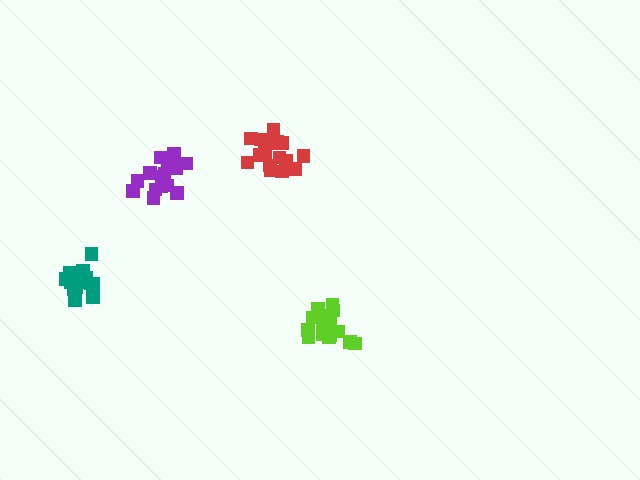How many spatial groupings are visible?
There are 4 spatial groupings.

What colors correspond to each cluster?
The clusters are colored: lime, teal, red, purple.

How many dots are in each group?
Group 1: 17 dots, Group 2: 16 dots, Group 3: 18 dots, Group 4: 15 dots (66 total).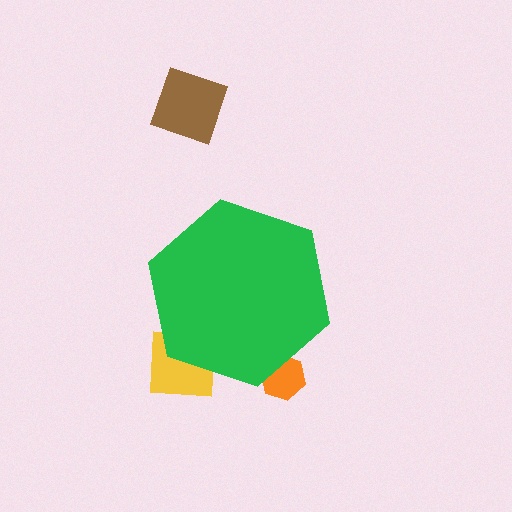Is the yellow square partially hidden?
Yes, the yellow square is partially hidden behind the green hexagon.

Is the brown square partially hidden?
No, the brown square is fully visible.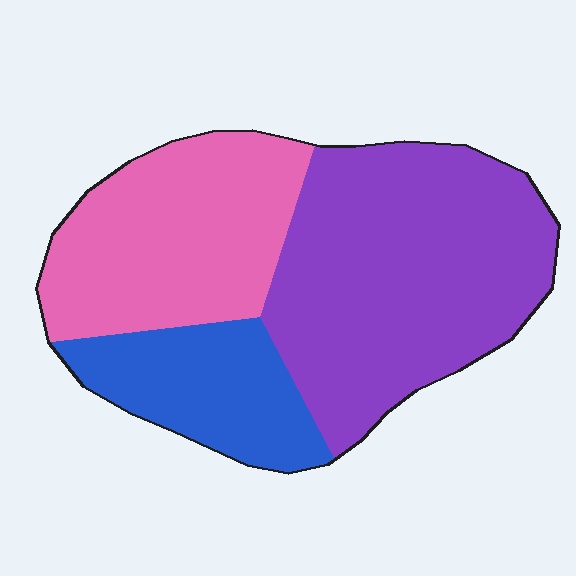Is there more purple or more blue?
Purple.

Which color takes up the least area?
Blue, at roughly 20%.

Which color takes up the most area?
Purple, at roughly 50%.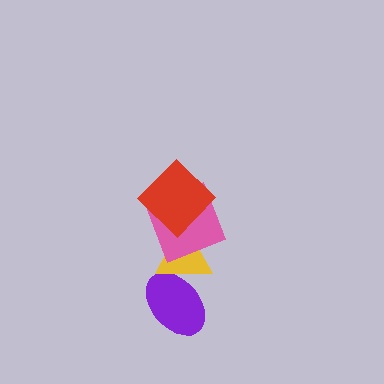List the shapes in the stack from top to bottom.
From top to bottom: the red diamond, the pink square, the yellow triangle, the purple ellipse.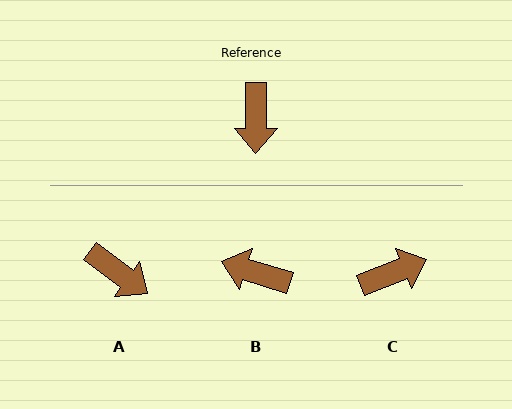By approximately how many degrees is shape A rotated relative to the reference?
Approximately 54 degrees counter-clockwise.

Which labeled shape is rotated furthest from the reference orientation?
C, about 112 degrees away.